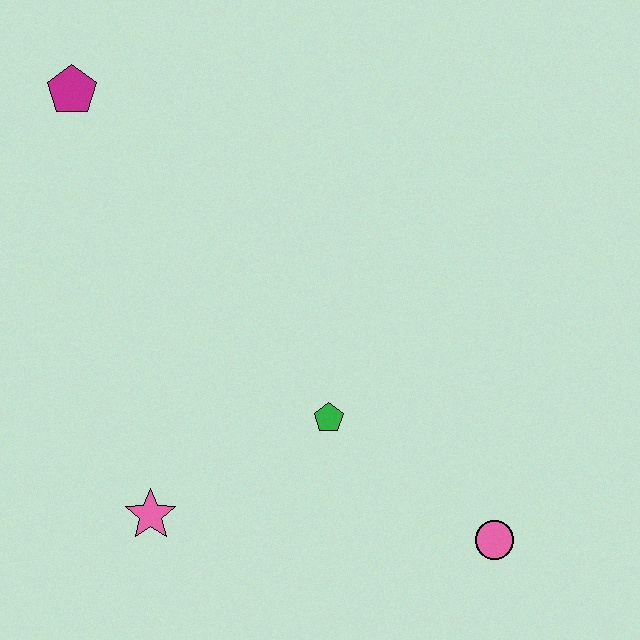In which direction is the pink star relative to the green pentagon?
The pink star is to the left of the green pentagon.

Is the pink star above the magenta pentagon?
No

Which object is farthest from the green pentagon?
The magenta pentagon is farthest from the green pentagon.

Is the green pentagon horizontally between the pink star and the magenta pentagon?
No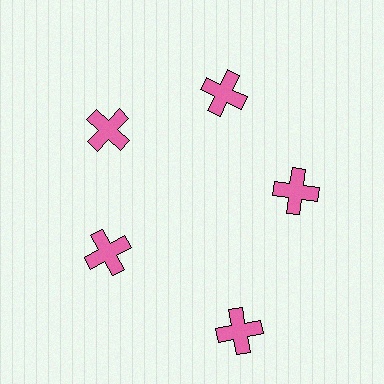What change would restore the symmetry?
The symmetry would be restored by moving it inward, back onto the ring so that all 5 crosses sit at equal angles and equal distance from the center.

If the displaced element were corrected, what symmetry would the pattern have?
It would have 5-fold rotational symmetry — the pattern would map onto itself every 72 degrees.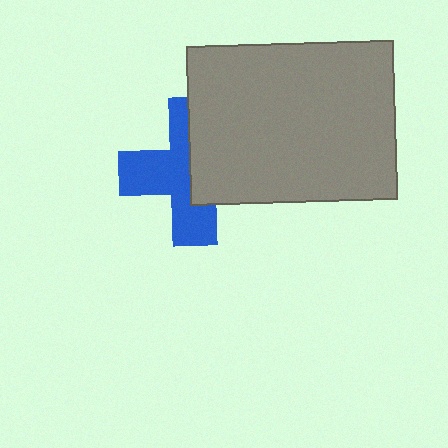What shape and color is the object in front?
The object in front is a gray rectangle.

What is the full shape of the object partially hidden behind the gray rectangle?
The partially hidden object is a blue cross.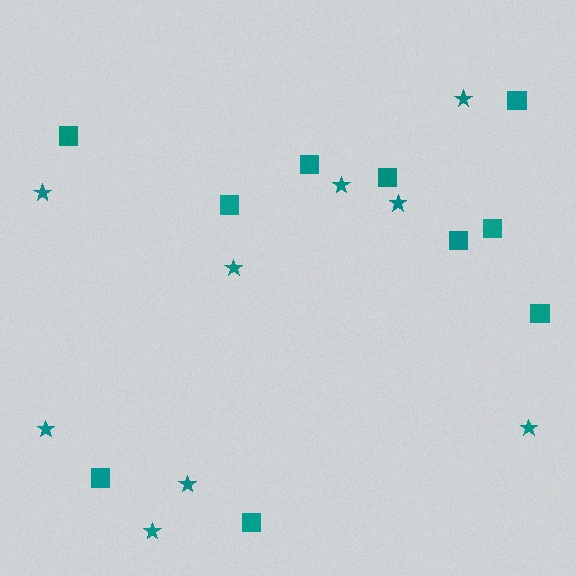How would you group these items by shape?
There are 2 groups: one group of squares (10) and one group of stars (9).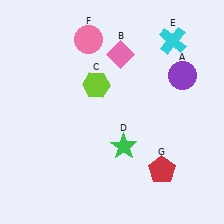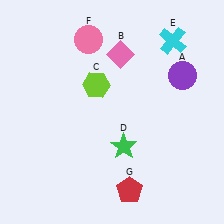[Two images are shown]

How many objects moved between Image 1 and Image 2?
1 object moved between the two images.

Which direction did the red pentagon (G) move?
The red pentagon (G) moved left.